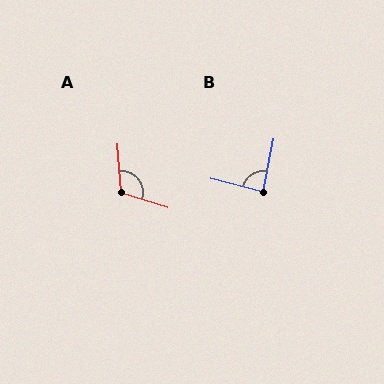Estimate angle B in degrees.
Approximately 86 degrees.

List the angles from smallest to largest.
B (86°), A (112°).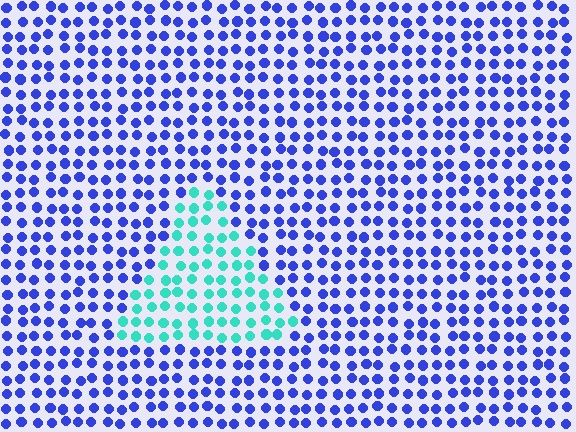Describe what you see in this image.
The image is filled with small blue elements in a uniform arrangement. A triangle-shaped region is visible where the elements are tinted to a slightly different hue, forming a subtle color boundary.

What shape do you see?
I see a triangle.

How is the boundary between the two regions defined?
The boundary is defined purely by a slight shift in hue (about 66 degrees). Spacing, size, and orientation are identical on both sides.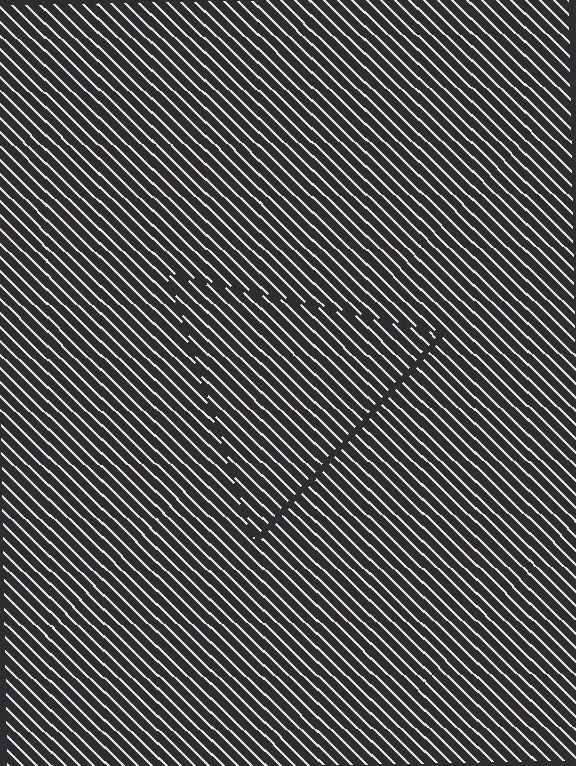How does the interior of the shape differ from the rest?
The interior of the shape contains the same grating, shifted by half a period — the contour is defined by the phase discontinuity where line-ends from the inner and outer gratings abut.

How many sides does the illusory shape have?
3 sides — the line-ends trace a triangle.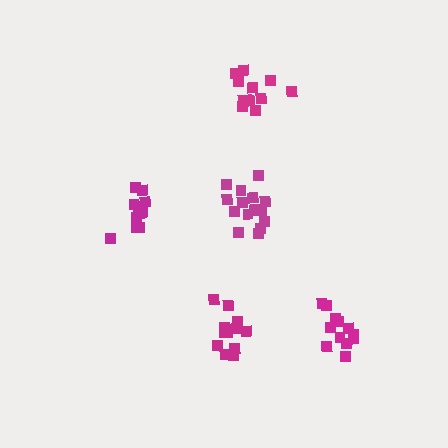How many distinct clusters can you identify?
There are 5 distinct clusters.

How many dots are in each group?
Group 1: 12 dots, Group 2: 12 dots, Group 3: 11 dots, Group 4: 13 dots, Group 5: 16 dots (64 total).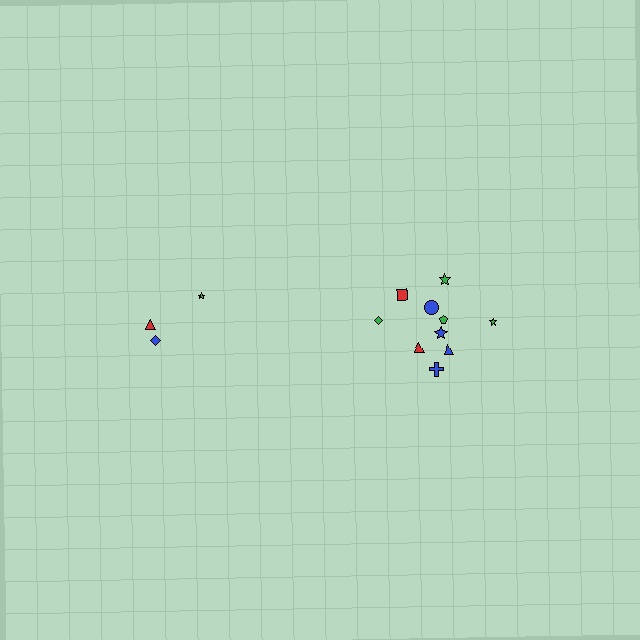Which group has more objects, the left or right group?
The right group.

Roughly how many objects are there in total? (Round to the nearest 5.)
Roughly 15 objects in total.